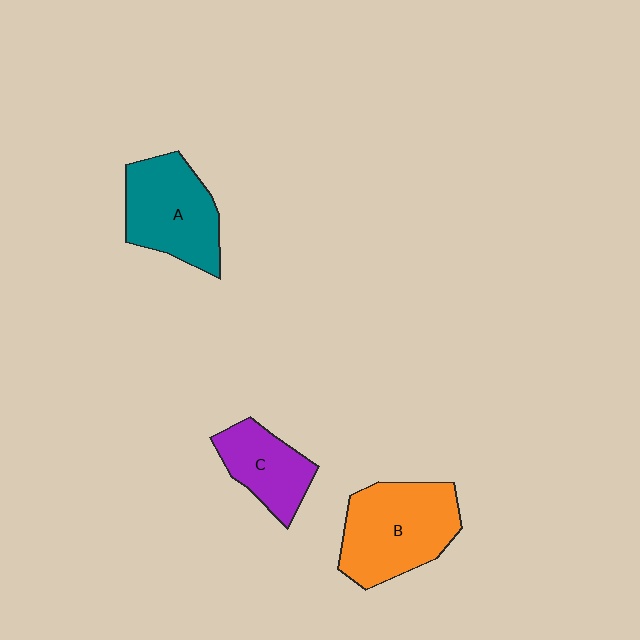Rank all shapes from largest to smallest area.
From largest to smallest: B (orange), A (teal), C (purple).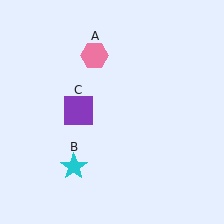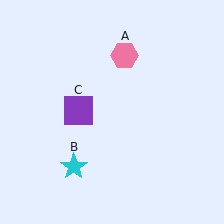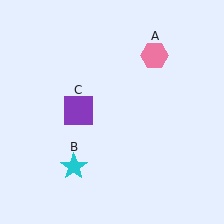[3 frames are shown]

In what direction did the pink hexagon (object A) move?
The pink hexagon (object A) moved right.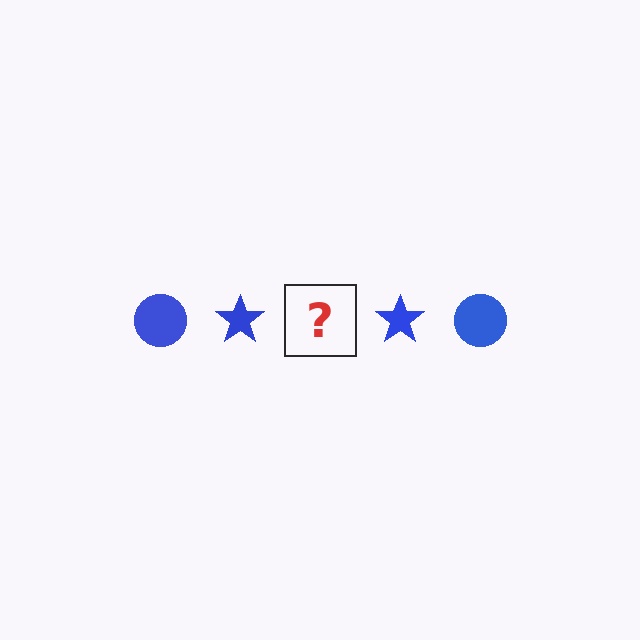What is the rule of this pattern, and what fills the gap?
The rule is that the pattern cycles through circle, star shapes in blue. The gap should be filled with a blue circle.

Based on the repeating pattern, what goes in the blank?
The blank should be a blue circle.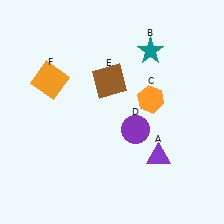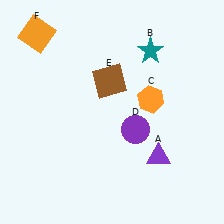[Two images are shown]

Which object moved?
The orange square (F) moved up.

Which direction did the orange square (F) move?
The orange square (F) moved up.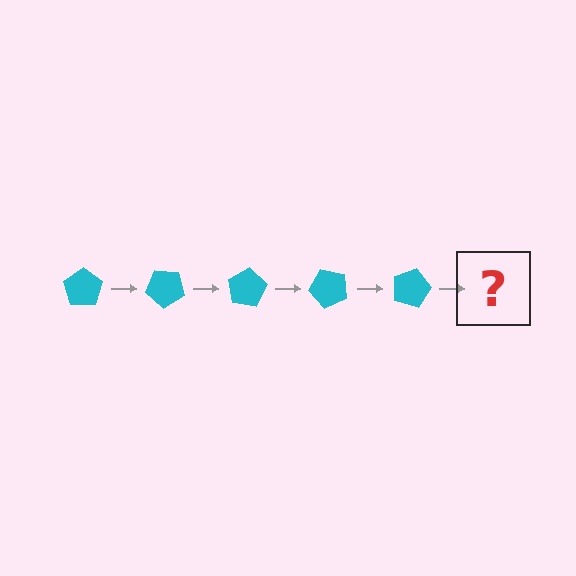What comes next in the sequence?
The next element should be a cyan pentagon rotated 200 degrees.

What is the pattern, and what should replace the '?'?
The pattern is that the pentagon rotates 40 degrees each step. The '?' should be a cyan pentagon rotated 200 degrees.